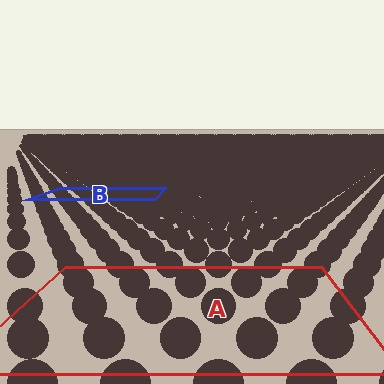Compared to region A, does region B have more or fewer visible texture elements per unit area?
Region B has more texture elements per unit area — they are packed more densely because it is farther away.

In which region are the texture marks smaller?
The texture marks are smaller in region B, because it is farther away.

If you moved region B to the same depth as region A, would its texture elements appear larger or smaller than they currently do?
They would appear larger. At a closer depth, the same texture elements are projected at a bigger on-screen size.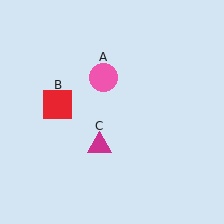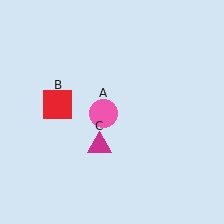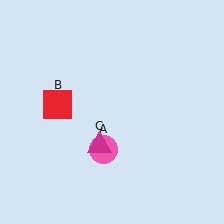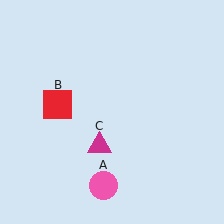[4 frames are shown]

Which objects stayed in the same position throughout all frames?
Red square (object B) and magenta triangle (object C) remained stationary.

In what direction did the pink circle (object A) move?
The pink circle (object A) moved down.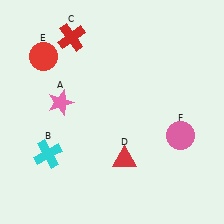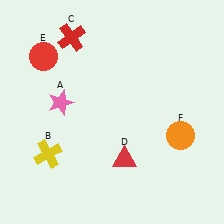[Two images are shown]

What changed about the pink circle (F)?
In Image 1, F is pink. In Image 2, it changed to orange.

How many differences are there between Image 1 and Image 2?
There are 2 differences between the two images.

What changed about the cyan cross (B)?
In Image 1, B is cyan. In Image 2, it changed to yellow.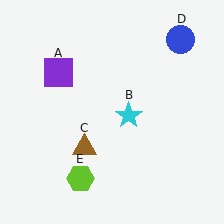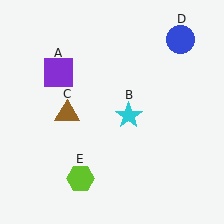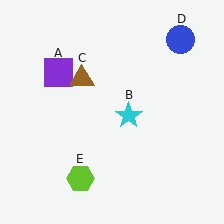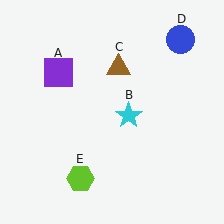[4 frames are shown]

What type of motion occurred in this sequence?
The brown triangle (object C) rotated clockwise around the center of the scene.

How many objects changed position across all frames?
1 object changed position: brown triangle (object C).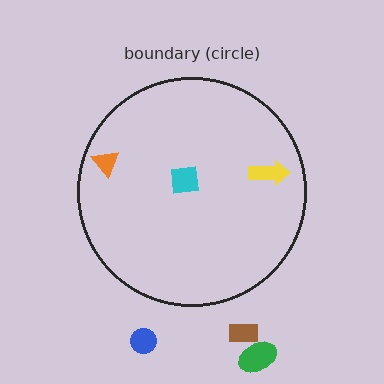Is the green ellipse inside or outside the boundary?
Outside.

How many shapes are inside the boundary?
3 inside, 3 outside.